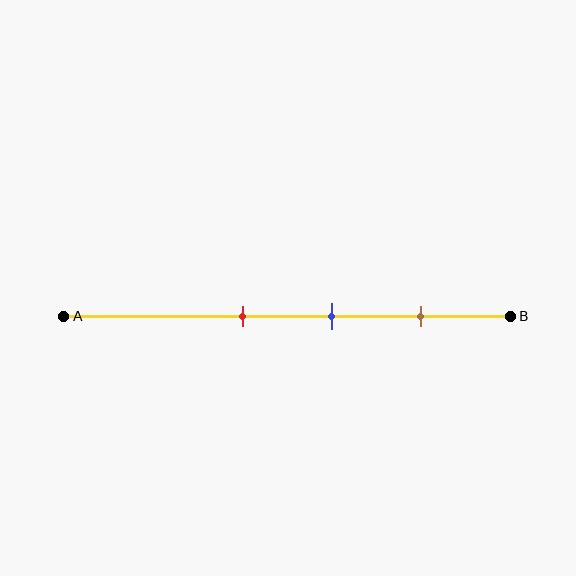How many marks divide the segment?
There are 3 marks dividing the segment.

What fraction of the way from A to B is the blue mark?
The blue mark is approximately 60% (0.6) of the way from A to B.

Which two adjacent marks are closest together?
The red and blue marks are the closest adjacent pair.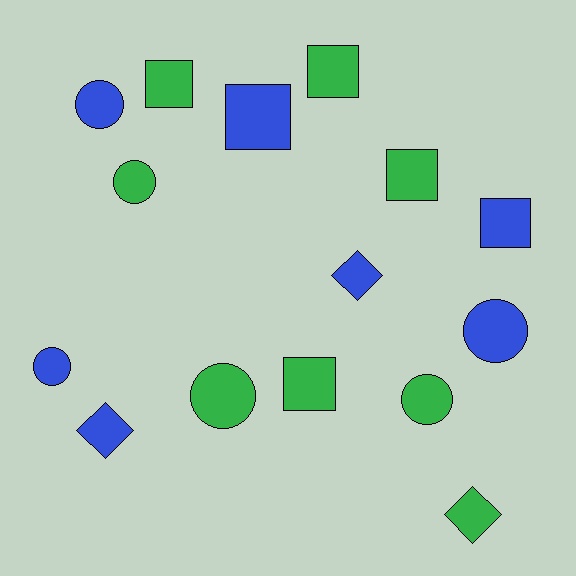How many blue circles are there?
There are 3 blue circles.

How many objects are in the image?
There are 15 objects.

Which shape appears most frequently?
Square, with 6 objects.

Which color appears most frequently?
Green, with 8 objects.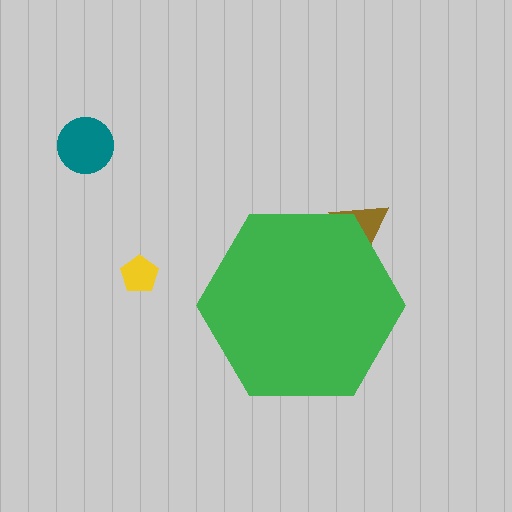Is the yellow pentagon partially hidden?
No, the yellow pentagon is fully visible.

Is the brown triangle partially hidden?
Yes, the brown triangle is partially hidden behind the green hexagon.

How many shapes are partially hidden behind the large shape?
1 shape is partially hidden.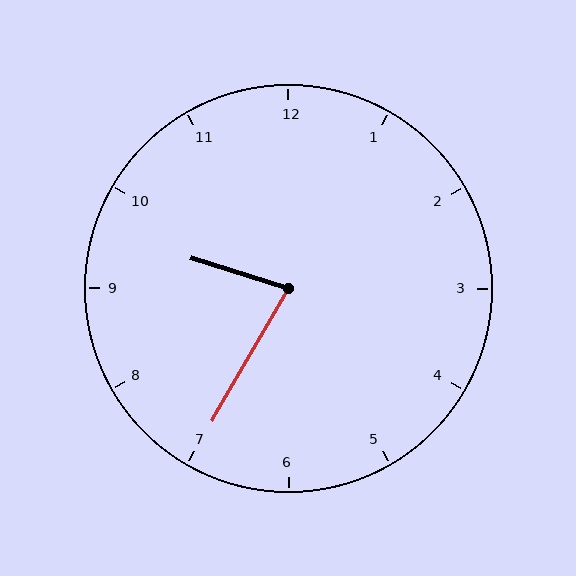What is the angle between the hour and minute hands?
Approximately 78 degrees.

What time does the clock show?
9:35.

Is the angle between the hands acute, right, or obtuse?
It is acute.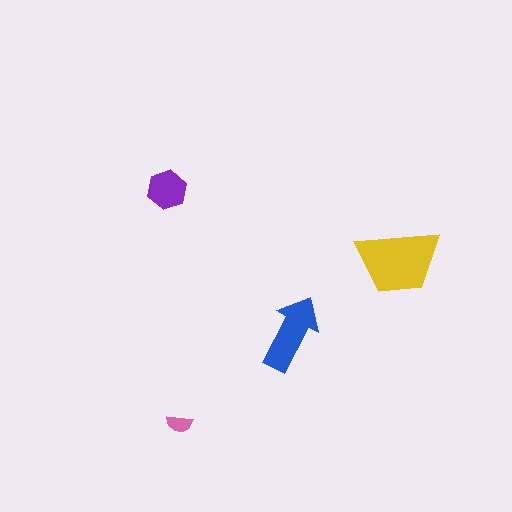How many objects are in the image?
There are 4 objects in the image.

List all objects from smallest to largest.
The pink semicircle, the purple hexagon, the blue arrow, the yellow trapezoid.